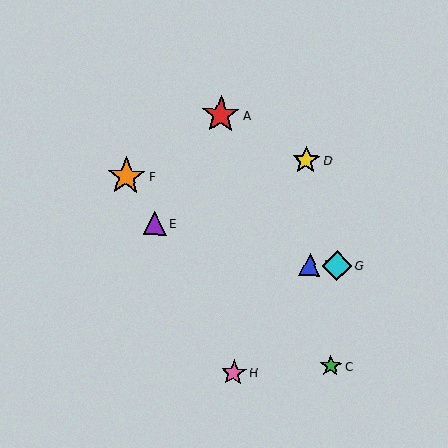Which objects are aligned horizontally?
Objects B, G are aligned horizontally.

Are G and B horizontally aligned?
Yes, both are at y≈266.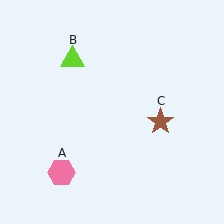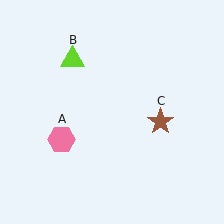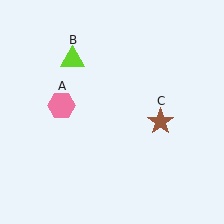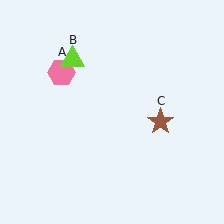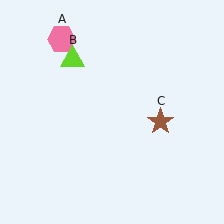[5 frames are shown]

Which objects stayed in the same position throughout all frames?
Lime triangle (object B) and brown star (object C) remained stationary.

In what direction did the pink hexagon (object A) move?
The pink hexagon (object A) moved up.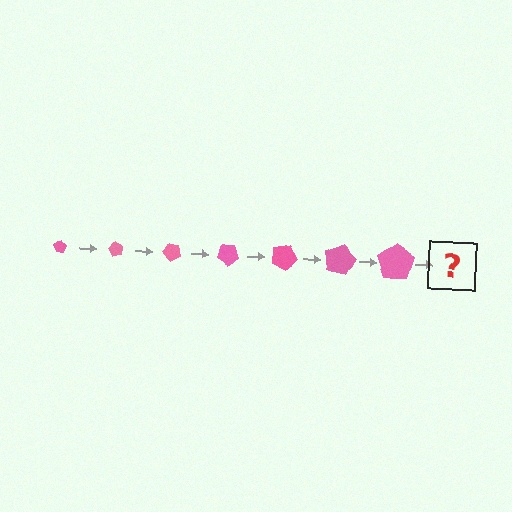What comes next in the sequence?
The next element should be a pentagon, larger than the previous one and rotated 420 degrees from the start.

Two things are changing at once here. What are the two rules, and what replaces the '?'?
The two rules are that the pentagon grows larger each step and it rotates 60 degrees each step. The '?' should be a pentagon, larger than the previous one and rotated 420 degrees from the start.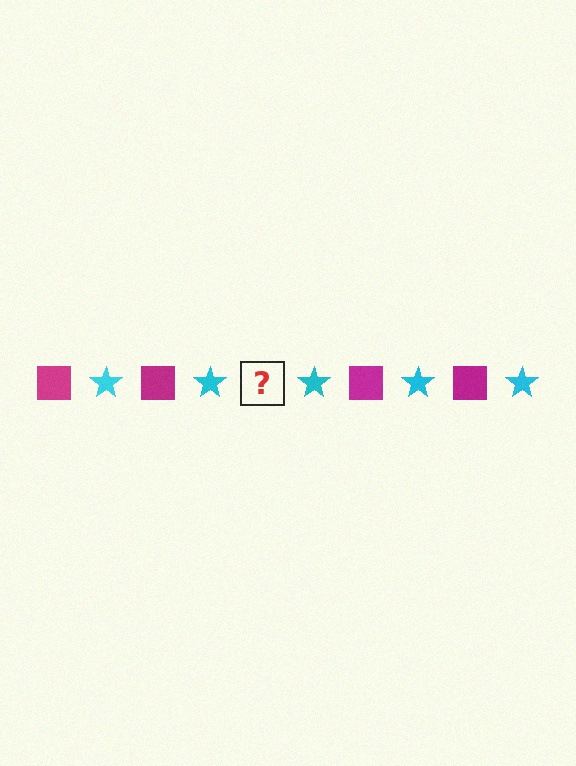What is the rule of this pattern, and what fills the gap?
The rule is that the pattern alternates between magenta square and cyan star. The gap should be filled with a magenta square.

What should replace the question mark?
The question mark should be replaced with a magenta square.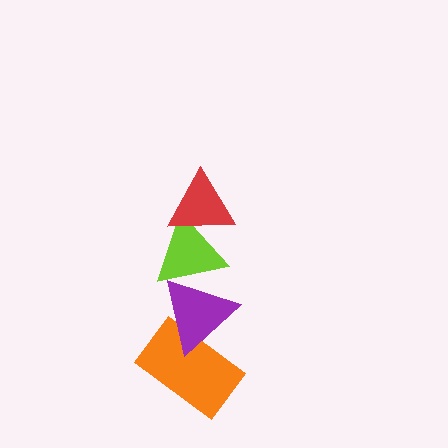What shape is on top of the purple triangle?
The lime triangle is on top of the purple triangle.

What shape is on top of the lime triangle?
The red triangle is on top of the lime triangle.